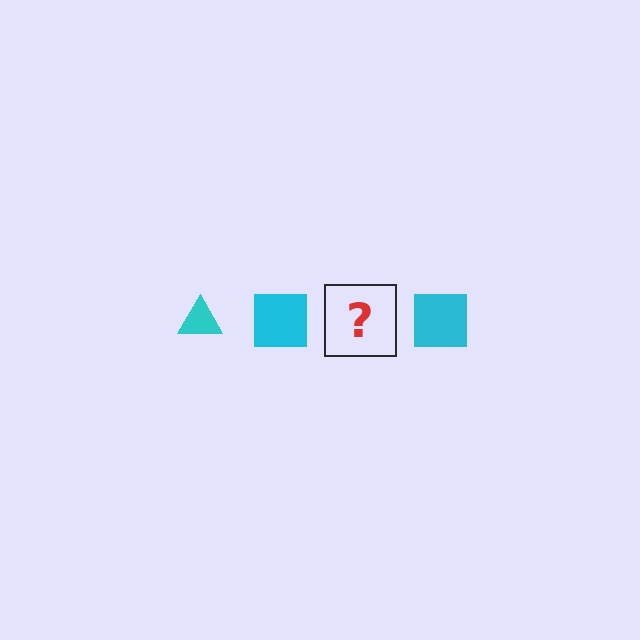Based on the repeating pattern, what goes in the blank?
The blank should be a cyan triangle.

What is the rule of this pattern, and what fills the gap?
The rule is that the pattern cycles through triangle, square shapes in cyan. The gap should be filled with a cyan triangle.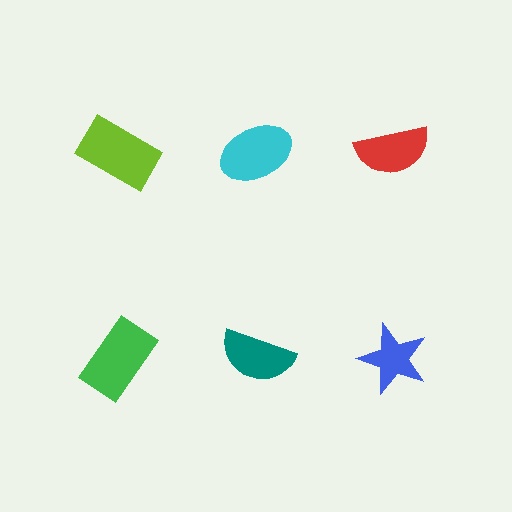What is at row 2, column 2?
A teal semicircle.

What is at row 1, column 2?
A cyan ellipse.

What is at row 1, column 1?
A lime rectangle.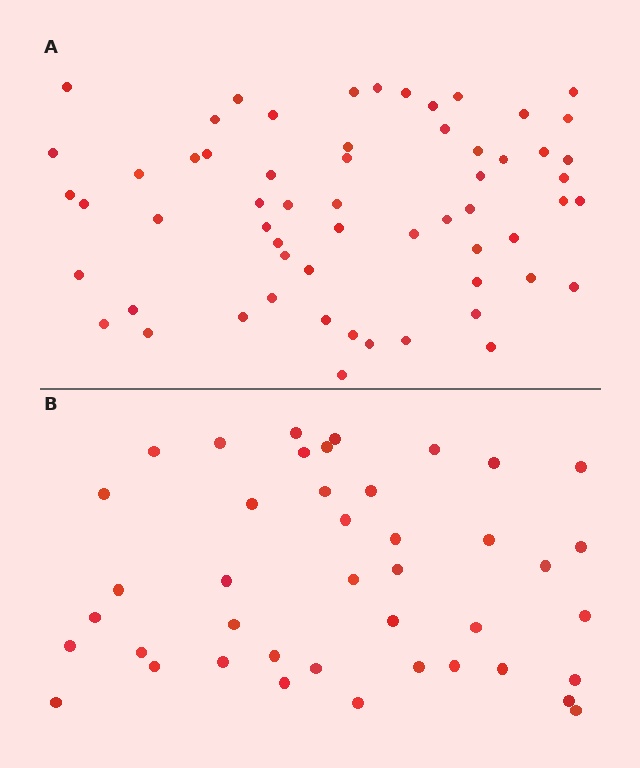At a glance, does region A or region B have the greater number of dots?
Region A (the top region) has more dots.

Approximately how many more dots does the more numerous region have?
Region A has approximately 20 more dots than region B.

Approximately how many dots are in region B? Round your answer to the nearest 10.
About 40 dots. (The exact count is 42, which rounds to 40.)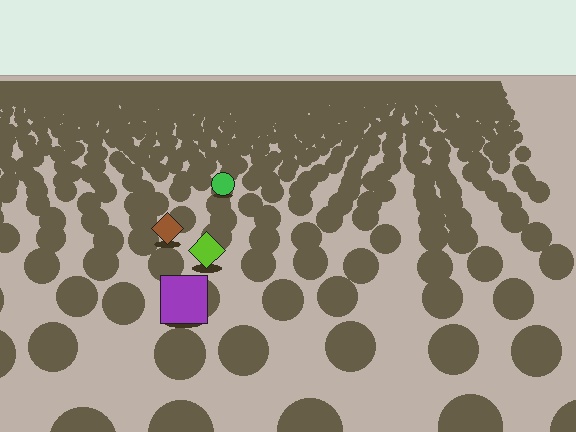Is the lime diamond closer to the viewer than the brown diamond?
Yes. The lime diamond is closer — you can tell from the texture gradient: the ground texture is coarser near it.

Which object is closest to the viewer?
The purple square is closest. The texture marks near it are larger and more spread out.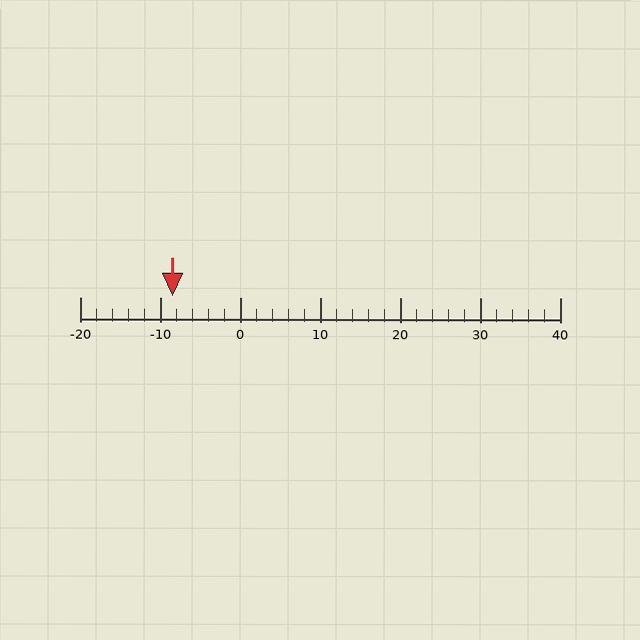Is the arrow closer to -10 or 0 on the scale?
The arrow is closer to -10.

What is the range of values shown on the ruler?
The ruler shows values from -20 to 40.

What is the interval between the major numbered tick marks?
The major tick marks are spaced 10 units apart.